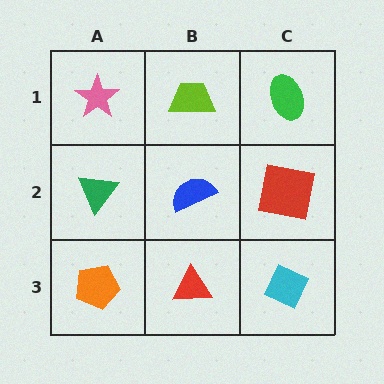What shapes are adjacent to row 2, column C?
A green ellipse (row 1, column C), a cyan diamond (row 3, column C), a blue semicircle (row 2, column B).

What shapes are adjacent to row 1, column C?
A red square (row 2, column C), a lime trapezoid (row 1, column B).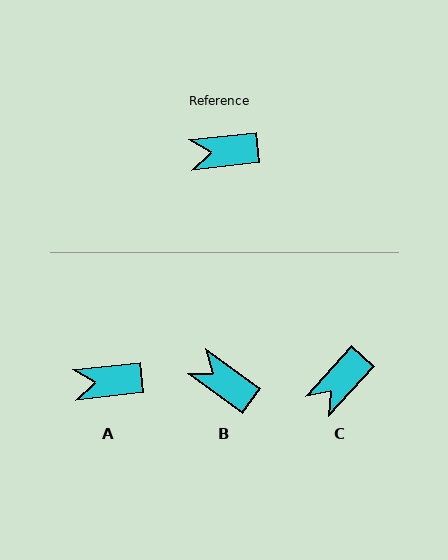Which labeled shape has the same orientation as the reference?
A.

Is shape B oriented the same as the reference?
No, it is off by about 42 degrees.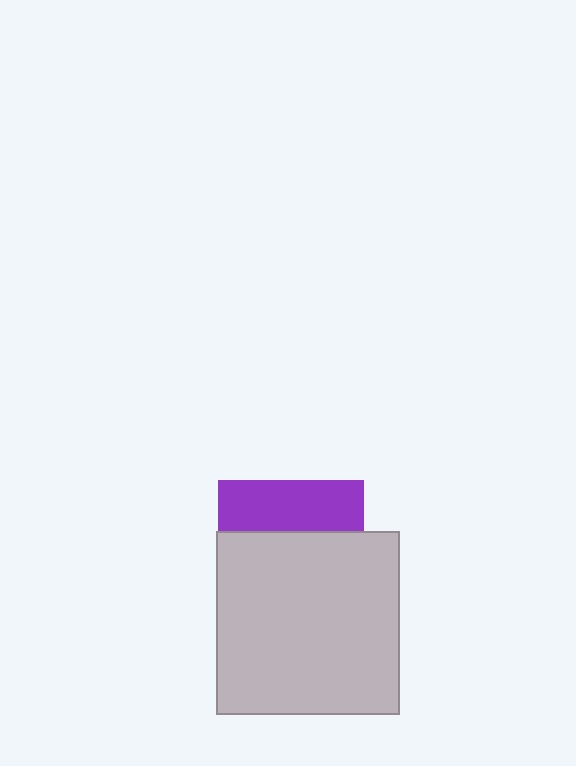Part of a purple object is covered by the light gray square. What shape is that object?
It is a square.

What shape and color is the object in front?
The object in front is a light gray square.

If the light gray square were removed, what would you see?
You would see the complete purple square.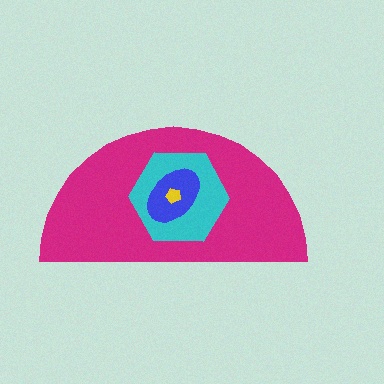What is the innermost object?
The yellow pentagon.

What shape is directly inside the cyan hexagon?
The blue ellipse.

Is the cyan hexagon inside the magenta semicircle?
Yes.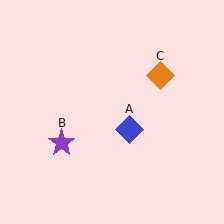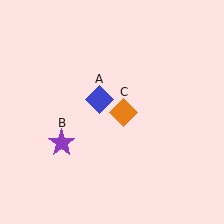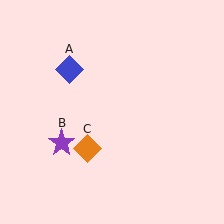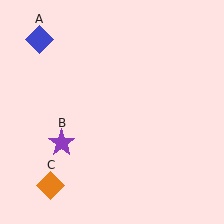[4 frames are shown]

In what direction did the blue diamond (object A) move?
The blue diamond (object A) moved up and to the left.